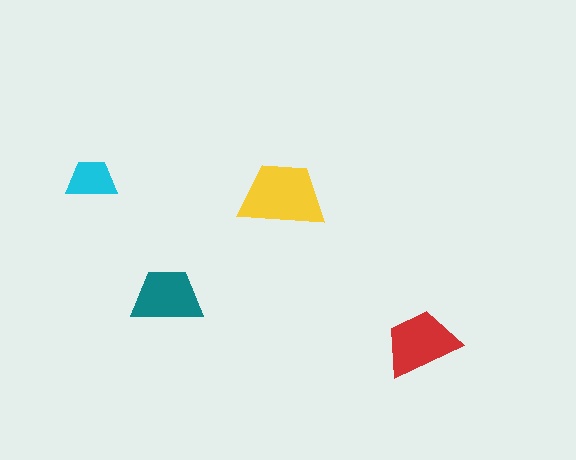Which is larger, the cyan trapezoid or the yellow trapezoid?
The yellow one.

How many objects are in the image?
There are 4 objects in the image.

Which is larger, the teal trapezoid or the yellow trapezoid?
The yellow one.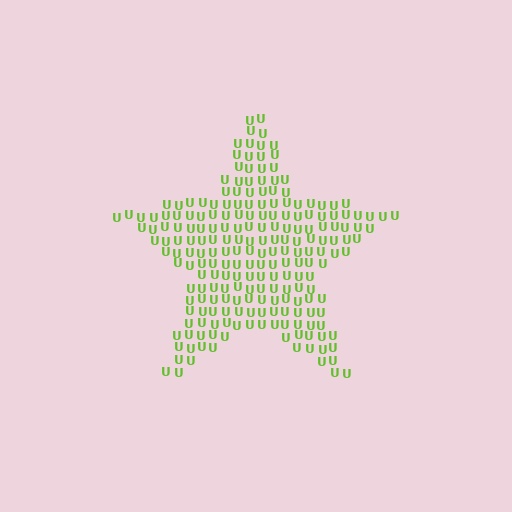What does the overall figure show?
The overall figure shows a star.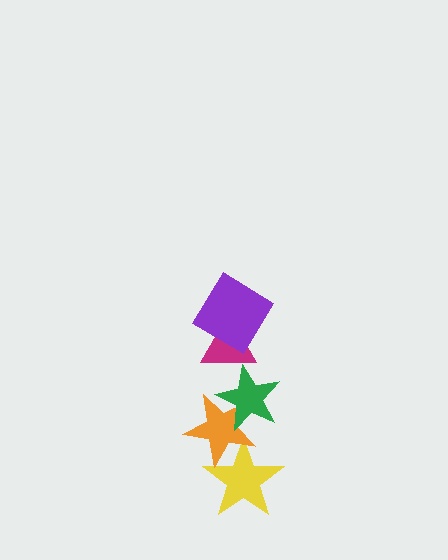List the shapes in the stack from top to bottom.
From top to bottom: the purple diamond, the magenta triangle, the green star, the orange star, the yellow star.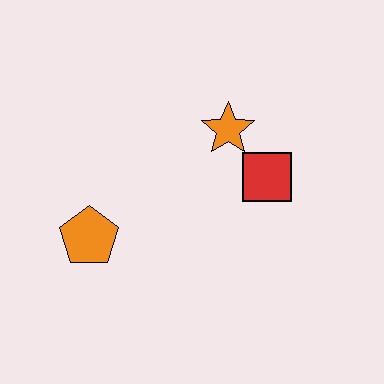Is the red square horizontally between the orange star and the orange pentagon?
No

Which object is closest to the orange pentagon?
The orange star is closest to the orange pentagon.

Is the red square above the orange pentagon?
Yes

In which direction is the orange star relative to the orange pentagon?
The orange star is to the right of the orange pentagon.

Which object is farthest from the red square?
The orange pentagon is farthest from the red square.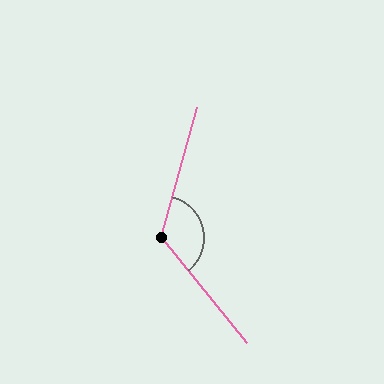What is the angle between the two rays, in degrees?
Approximately 126 degrees.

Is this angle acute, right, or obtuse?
It is obtuse.